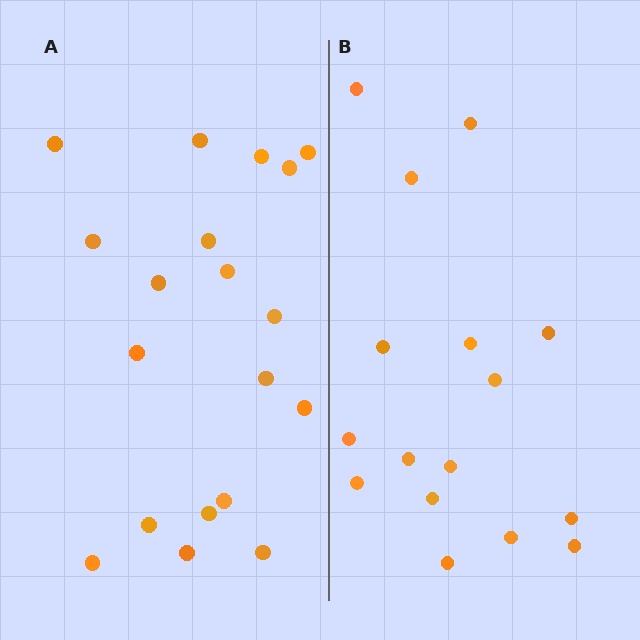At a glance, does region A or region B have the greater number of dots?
Region A (the left region) has more dots.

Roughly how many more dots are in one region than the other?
Region A has just a few more — roughly 2 or 3 more dots than region B.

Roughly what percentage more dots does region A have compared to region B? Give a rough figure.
About 20% more.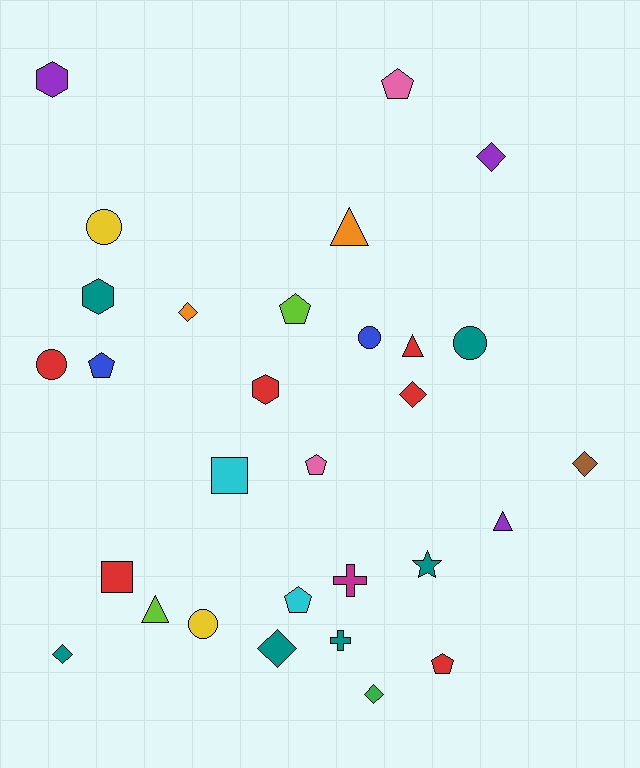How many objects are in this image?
There are 30 objects.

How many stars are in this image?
There is 1 star.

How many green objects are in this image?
There is 1 green object.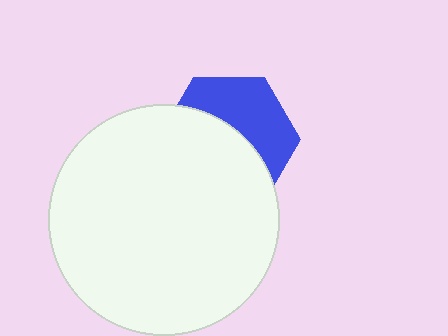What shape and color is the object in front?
The object in front is a white circle.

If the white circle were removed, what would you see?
You would see the complete blue hexagon.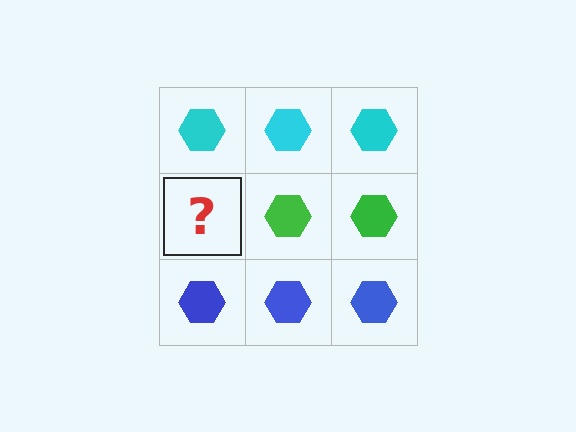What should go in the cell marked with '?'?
The missing cell should contain a green hexagon.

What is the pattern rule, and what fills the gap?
The rule is that each row has a consistent color. The gap should be filled with a green hexagon.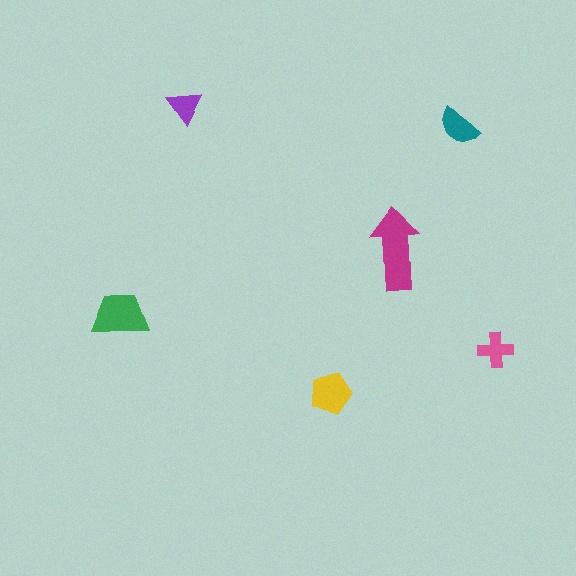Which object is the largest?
The magenta arrow.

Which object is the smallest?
The purple triangle.